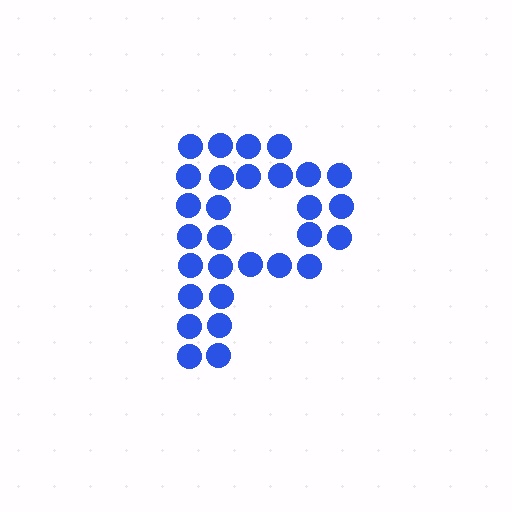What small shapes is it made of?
It is made of small circles.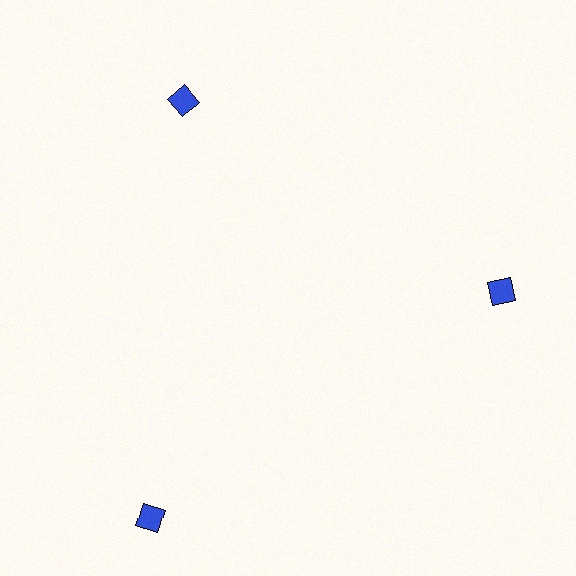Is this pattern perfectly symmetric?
No. The 3 blue diamonds are arranged in a ring, but one element near the 7 o'clock position is pushed outward from the center, breaking the 3-fold rotational symmetry.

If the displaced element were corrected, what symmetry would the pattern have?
It would have 3-fold rotational symmetry — the pattern would map onto itself every 120 degrees.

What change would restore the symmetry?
The symmetry would be restored by moving it inward, back onto the ring so that all 3 diamonds sit at equal angles and equal distance from the center.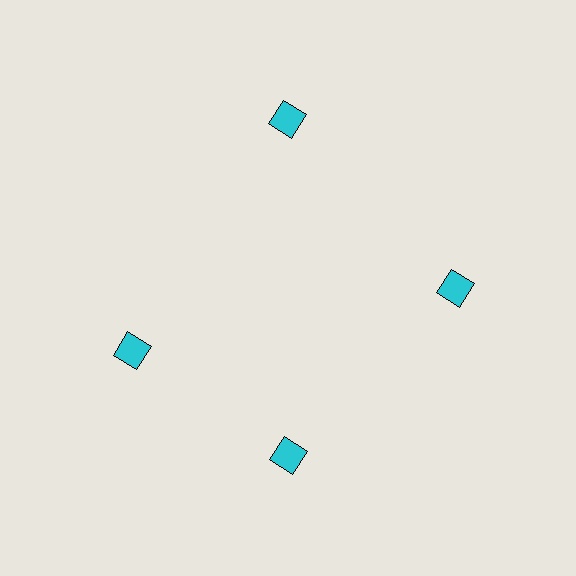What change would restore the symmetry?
The symmetry would be restored by rotating it back into even spacing with its neighbors so that all 4 squares sit at equal angles and equal distance from the center.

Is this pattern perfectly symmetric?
No. The 4 cyan squares are arranged in a ring, but one element near the 9 o'clock position is rotated out of alignment along the ring, breaking the 4-fold rotational symmetry.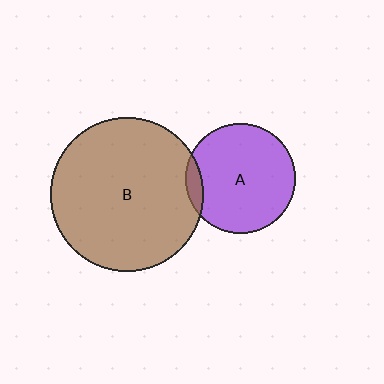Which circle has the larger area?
Circle B (brown).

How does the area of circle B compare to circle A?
Approximately 1.9 times.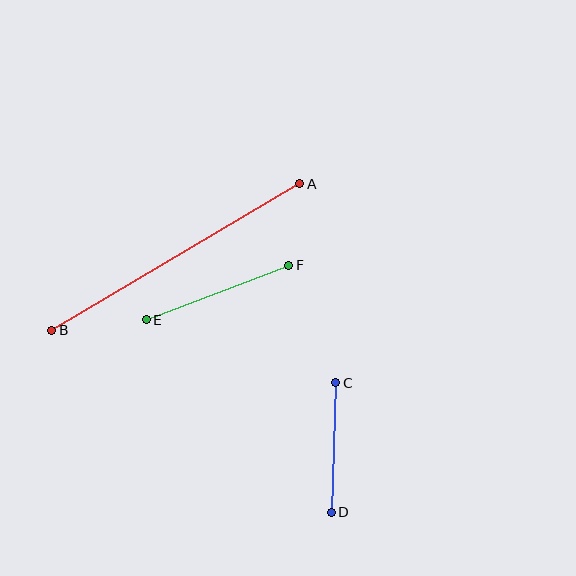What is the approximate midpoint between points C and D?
The midpoint is at approximately (333, 448) pixels.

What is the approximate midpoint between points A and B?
The midpoint is at approximately (176, 257) pixels.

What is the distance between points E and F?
The distance is approximately 153 pixels.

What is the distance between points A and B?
The distance is approximately 288 pixels.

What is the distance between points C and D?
The distance is approximately 130 pixels.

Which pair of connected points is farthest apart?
Points A and B are farthest apart.